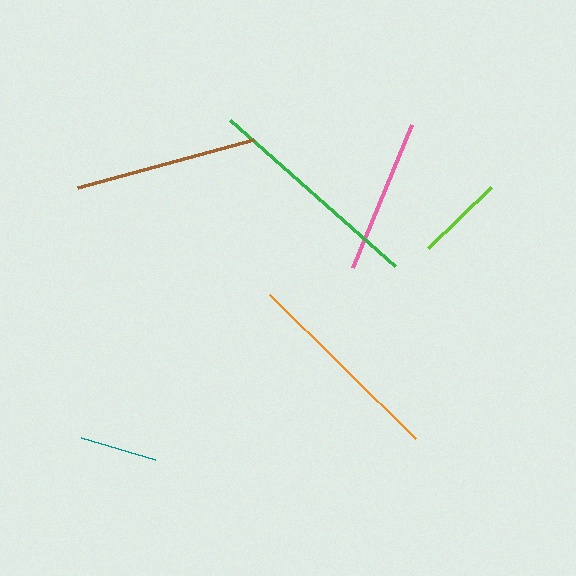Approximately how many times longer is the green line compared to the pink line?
The green line is approximately 1.4 times the length of the pink line.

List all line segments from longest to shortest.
From longest to shortest: green, orange, brown, pink, lime, teal.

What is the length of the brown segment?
The brown segment is approximately 182 pixels long.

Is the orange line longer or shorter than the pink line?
The orange line is longer than the pink line.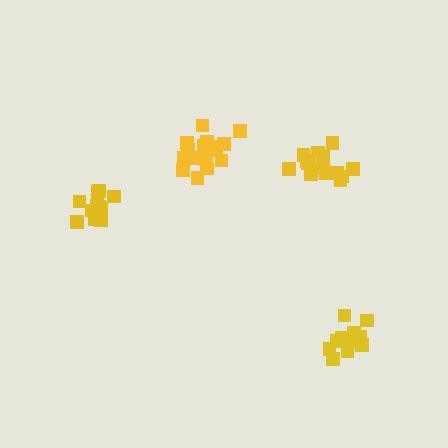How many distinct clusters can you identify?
There are 4 distinct clusters.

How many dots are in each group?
Group 1: 17 dots, Group 2: 12 dots, Group 3: 15 dots, Group 4: 12 dots (56 total).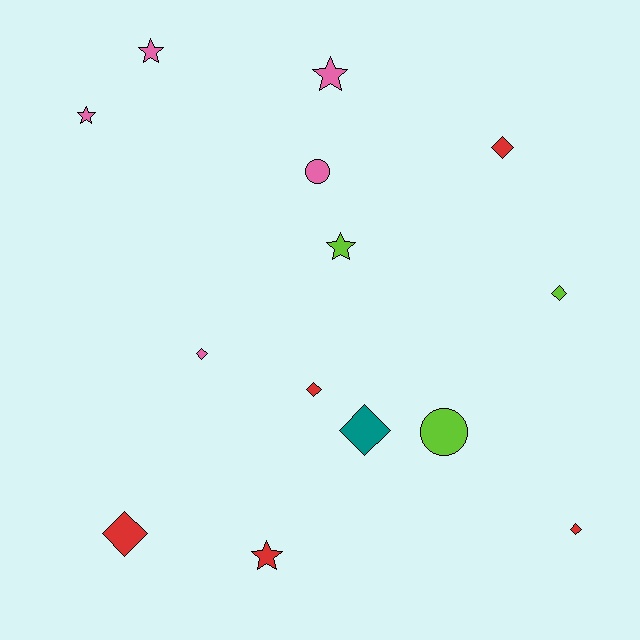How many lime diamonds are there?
There is 1 lime diamond.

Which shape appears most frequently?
Diamond, with 7 objects.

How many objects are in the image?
There are 14 objects.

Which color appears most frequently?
Red, with 5 objects.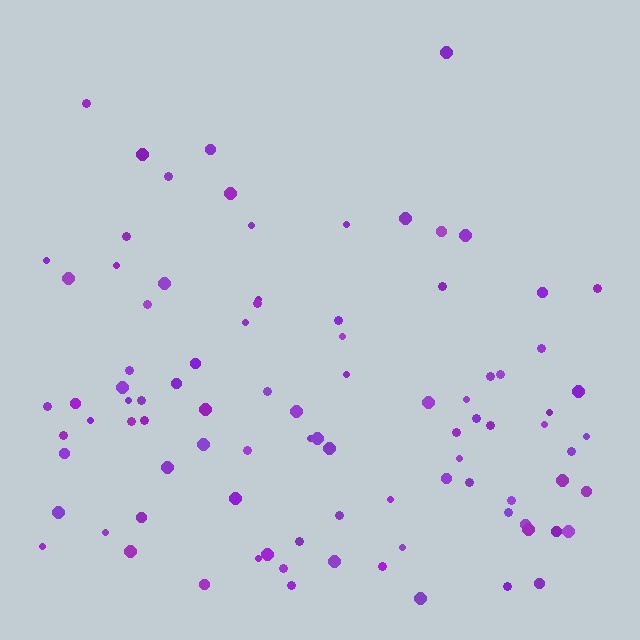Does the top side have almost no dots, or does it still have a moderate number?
Still a moderate number, just noticeably fewer than the bottom.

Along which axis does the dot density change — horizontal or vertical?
Vertical.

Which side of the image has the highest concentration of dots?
The bottom.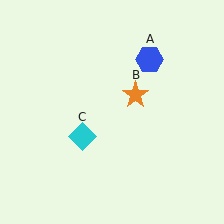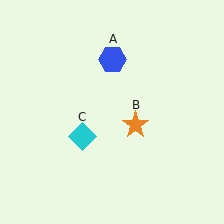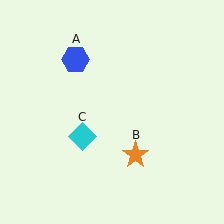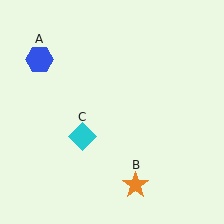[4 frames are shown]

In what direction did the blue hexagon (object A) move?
The blue hexagon (object A) moved left.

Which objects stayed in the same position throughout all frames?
Cyan diamond (object C) remained stationary.